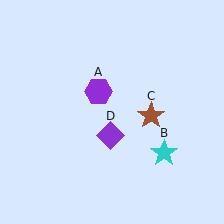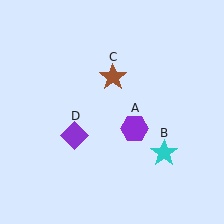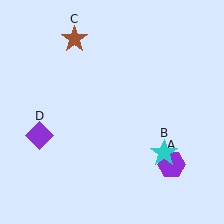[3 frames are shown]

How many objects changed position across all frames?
3 objects changed position: purple hexagon (object A), brown star (object C), purple diamond (object D).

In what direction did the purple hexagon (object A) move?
The purple hexagon (object A) moved down and to the right.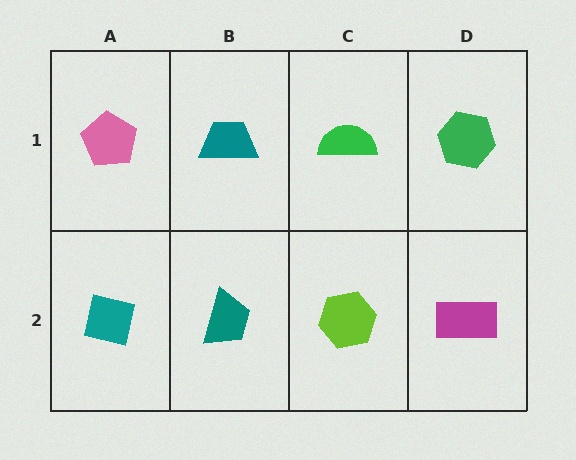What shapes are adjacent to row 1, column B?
A teal trapezoid (row 2, column B), a pink pentagon (row 1, column A), a green semicircle (row 1, column C).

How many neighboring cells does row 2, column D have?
2.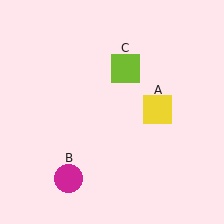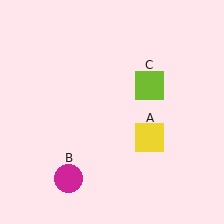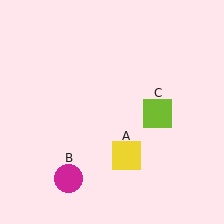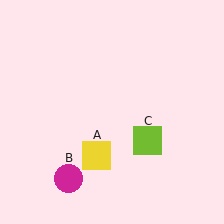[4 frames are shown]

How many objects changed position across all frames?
2 objects changed position: yellow square (object A), lime square (object C).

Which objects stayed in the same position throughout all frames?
Magenta circle (object B) remained stationary.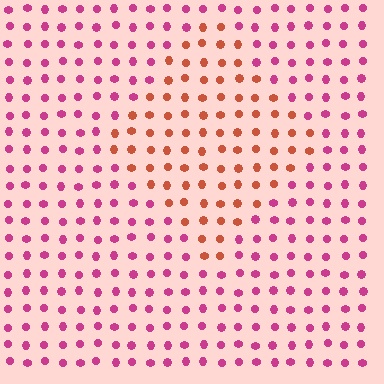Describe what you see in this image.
The image is filled with small magenta elements in a uniform arrangement. A diamond-shaped region is visible where the elements are tinted to a slightly different hue, forming a subtle color boundary.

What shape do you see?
I see a diamond.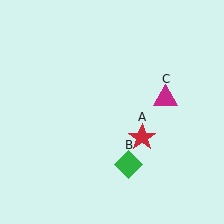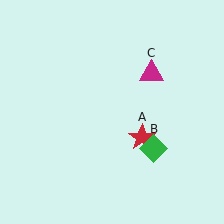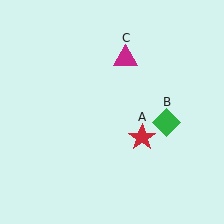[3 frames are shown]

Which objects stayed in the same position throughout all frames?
Red star (object A) remained stationary.